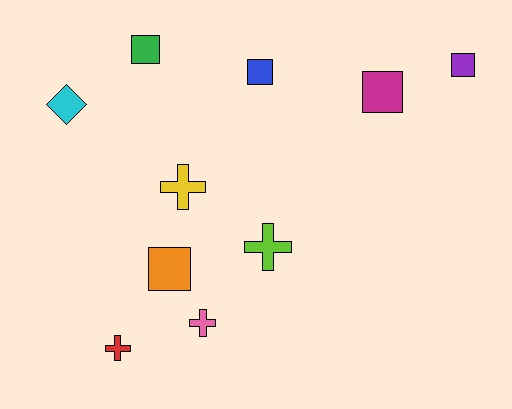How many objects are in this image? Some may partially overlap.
There are 10 objects.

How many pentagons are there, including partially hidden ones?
There are no pentagons.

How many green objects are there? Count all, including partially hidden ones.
There is 1 green object.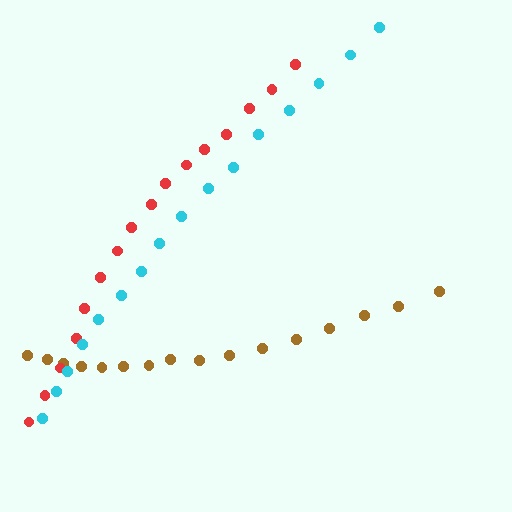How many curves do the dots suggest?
There are 3 distinct paths.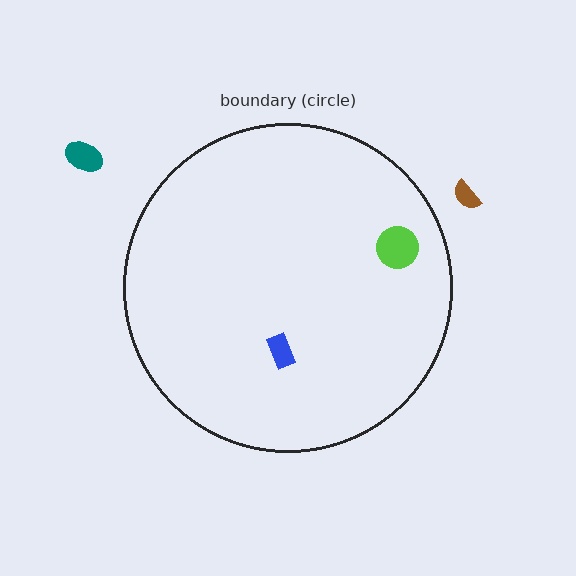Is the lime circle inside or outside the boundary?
Inside.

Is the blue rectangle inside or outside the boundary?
Inside.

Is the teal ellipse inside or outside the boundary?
Outside.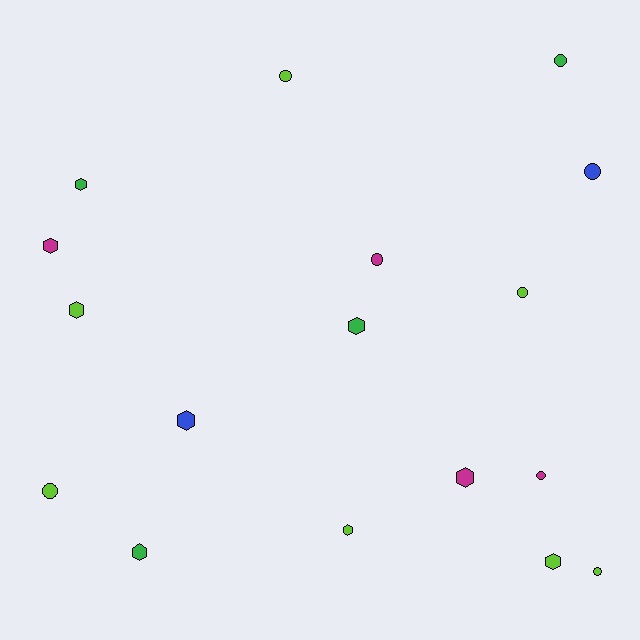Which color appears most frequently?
Lime, with 7 objects.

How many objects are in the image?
There are 17 objects.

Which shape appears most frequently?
Hexagon, with 9 objects.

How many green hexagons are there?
There are 3 green hexagons.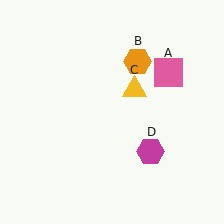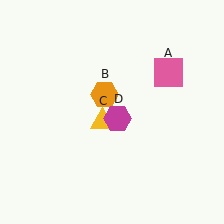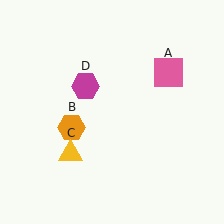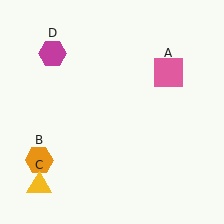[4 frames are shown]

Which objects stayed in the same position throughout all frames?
Pink square (object A) remained stationary.